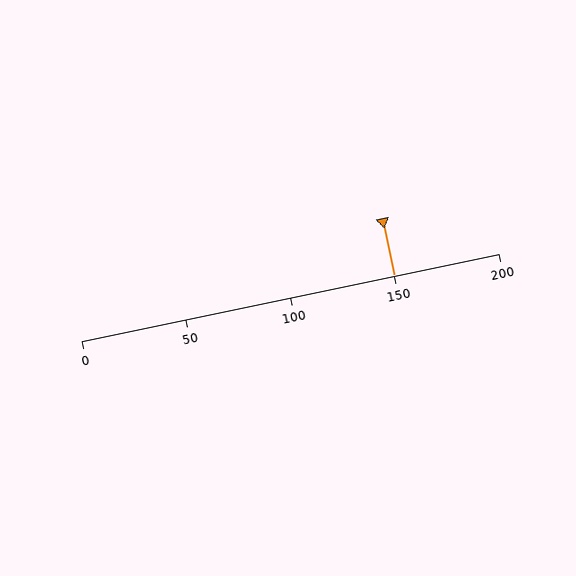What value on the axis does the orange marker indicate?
The marker indicates approximately 150.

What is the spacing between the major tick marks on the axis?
The major ticks are spaced 50 apart.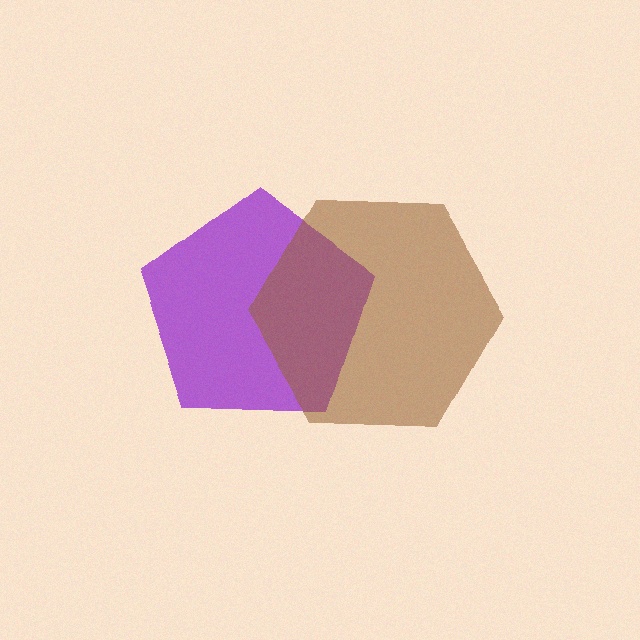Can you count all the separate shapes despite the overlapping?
Yes, there are 2 separate shapes.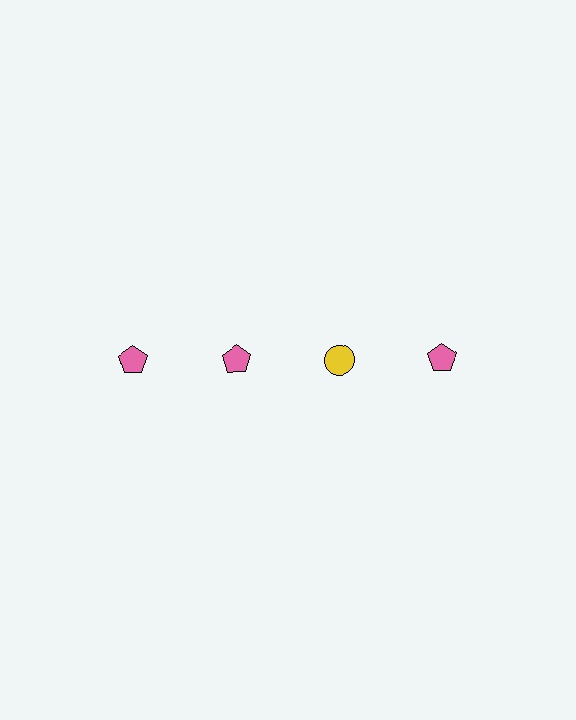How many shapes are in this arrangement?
There are 4 shapes arranged in a grid pattern.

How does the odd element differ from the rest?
It differs in both color (yellow instead of pink) and shape (circle instead of pentagon).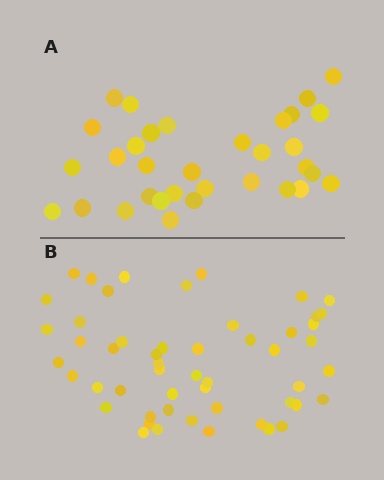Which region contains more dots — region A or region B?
Region B (the bottom region) has more dots.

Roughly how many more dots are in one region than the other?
Region B has approximately 20 more dots than region A.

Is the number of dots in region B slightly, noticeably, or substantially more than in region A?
Region B has substantially more. The ratio is roughly 1.6 to 1.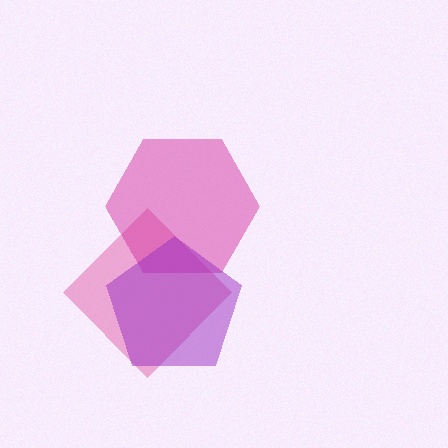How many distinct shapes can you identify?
There are 3 distinct shapes: a pink diamond, a magenta hexagon, a purple pentagon.